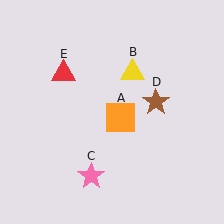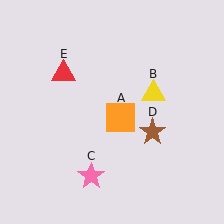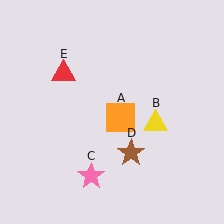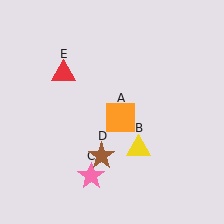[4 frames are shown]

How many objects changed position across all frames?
2 objects changed position: yellow triangle (object B), brown star (object D).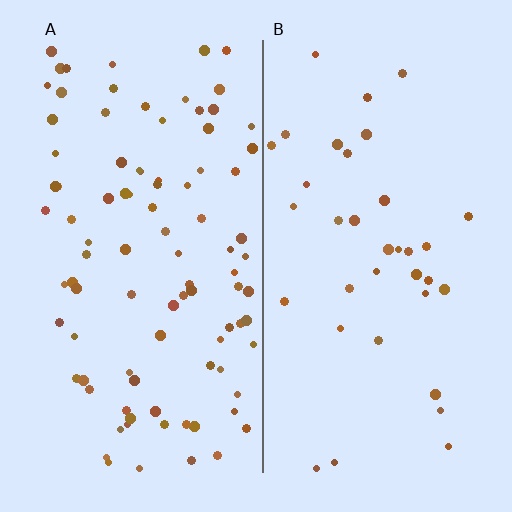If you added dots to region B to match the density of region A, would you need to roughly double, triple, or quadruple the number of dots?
Approximately triple.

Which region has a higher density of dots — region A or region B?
A (the left).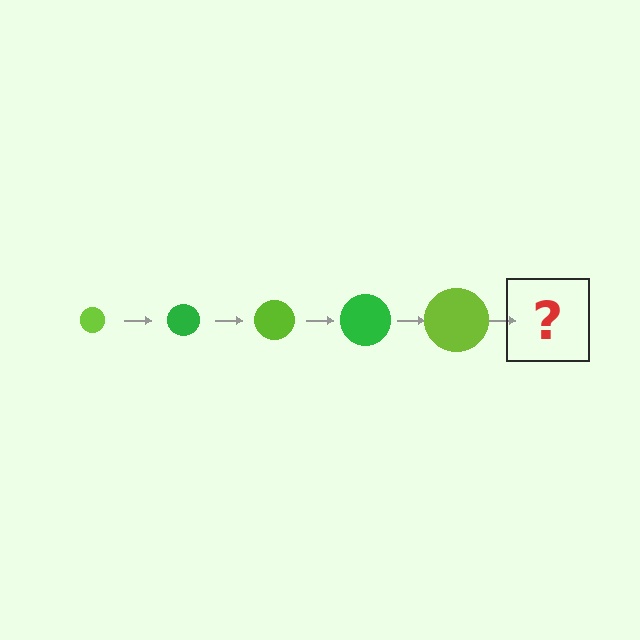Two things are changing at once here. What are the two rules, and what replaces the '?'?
The two rules are that the circle grows larger each step and the color cycles through lime and green. The '?' should be a green circle, larger than the previous one.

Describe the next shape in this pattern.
It should be a green circle, larger than the previous one.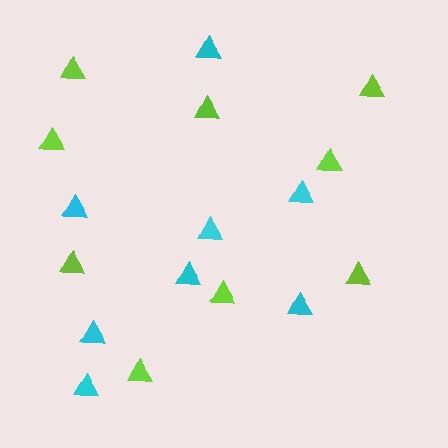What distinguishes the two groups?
There are 2 groups: one group of cyan triangles (8) and one group of lime triangles (9).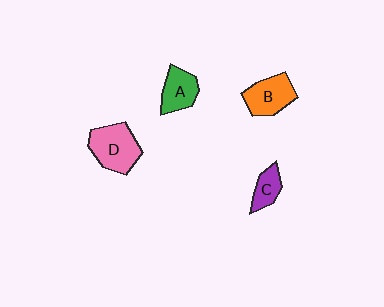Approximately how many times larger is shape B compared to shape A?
Approximately 1.2 times.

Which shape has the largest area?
Shape D (pink).